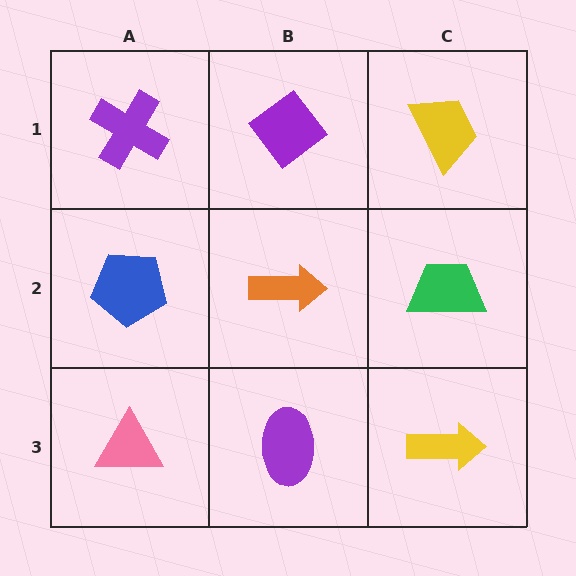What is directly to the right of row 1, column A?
A purple diamond.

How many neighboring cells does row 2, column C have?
3.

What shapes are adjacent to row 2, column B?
A purple diamond (row 1, column B), a purple ellipse (row 3, column B), a blue pentagon (row 2, column A), a green trapezoid (row 2, column C).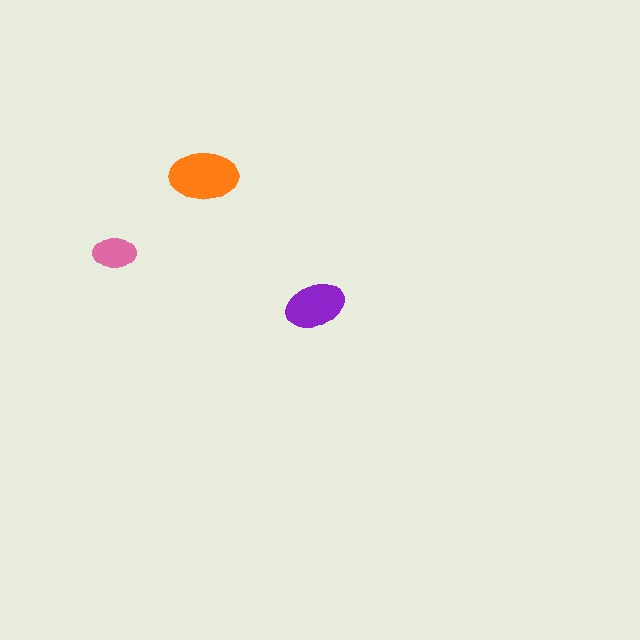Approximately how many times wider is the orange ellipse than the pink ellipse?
About 1.5 times wider.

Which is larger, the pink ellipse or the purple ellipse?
The purple one.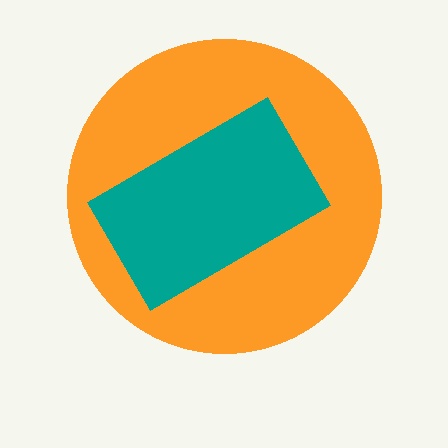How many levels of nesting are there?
2.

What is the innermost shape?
The teal rectangle.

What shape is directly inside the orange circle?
The teal rectangle.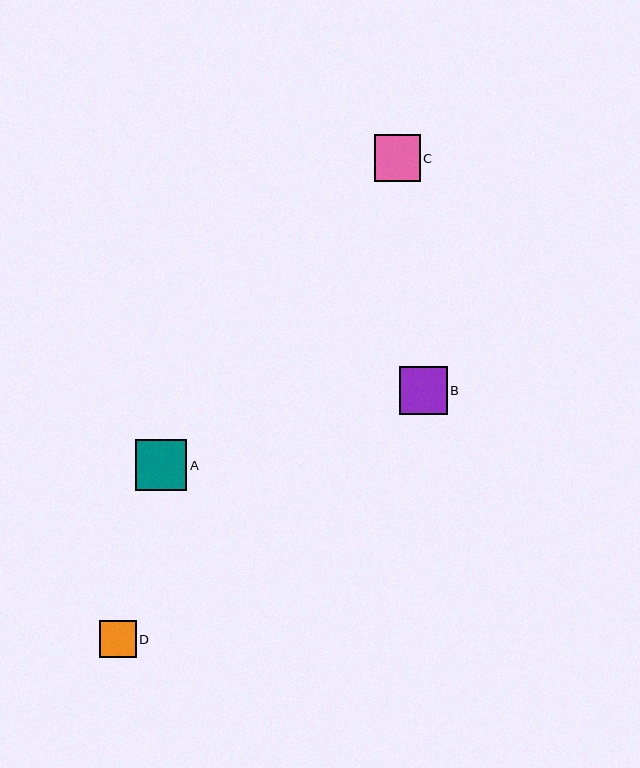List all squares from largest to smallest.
From largest to smallest: A, B, C, D.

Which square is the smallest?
Square D is the smallest with a size of approximately 37 pixels.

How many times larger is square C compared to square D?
Square C is approximately 1.3 times the size of square D.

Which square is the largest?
Square A is the largest with a size of approximately 51 pixels.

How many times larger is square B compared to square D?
Square B is approximately 1.3 times the size of square D.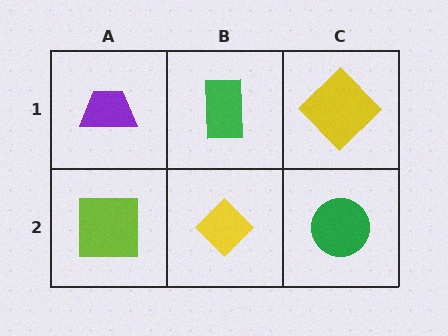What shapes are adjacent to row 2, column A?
A purple trapezoid (row 1, column A), a yellow diamond (row 2, column B).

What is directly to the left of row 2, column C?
A yellow diamond.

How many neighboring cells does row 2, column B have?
3.